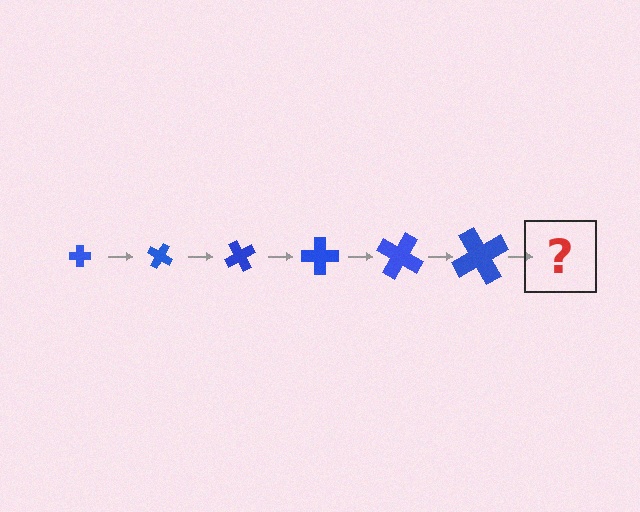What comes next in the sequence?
The next element should be a cross, larger than the previous one and rotated 180 degrees from the start.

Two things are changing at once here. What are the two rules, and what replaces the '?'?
The two rules are that the cross grows larger each step and it rotates 30 degrees each step. The '?' should be a cross, larger than the previous one and rotated 180 degrees from the start.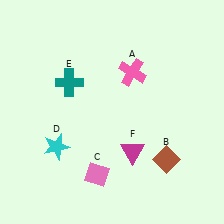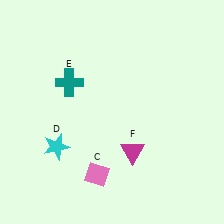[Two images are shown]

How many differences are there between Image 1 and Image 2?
There are 2 differences between the two images.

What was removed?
The brown diamond (B), the pink cross (A) were removed in Image 2.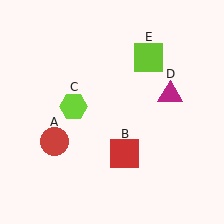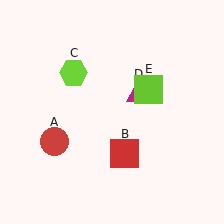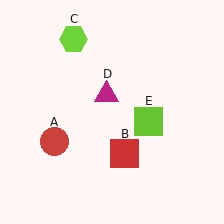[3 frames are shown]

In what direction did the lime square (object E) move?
The lime square (object E) moved down.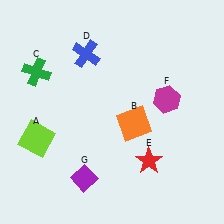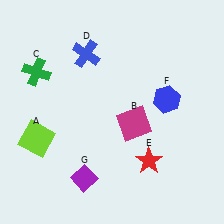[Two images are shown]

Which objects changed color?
B changed from orange to magenta. F changed from magenta to blue.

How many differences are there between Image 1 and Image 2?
There are 2 differences between the two images.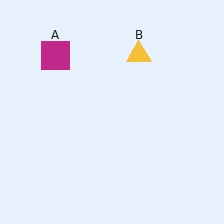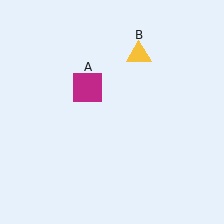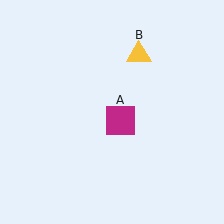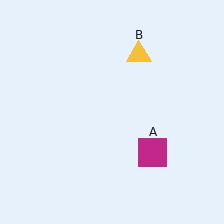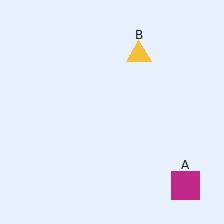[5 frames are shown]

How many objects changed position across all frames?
1 object changed position: magenta square (object A).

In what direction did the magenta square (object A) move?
The magenta square (object A) moved down and to the right.